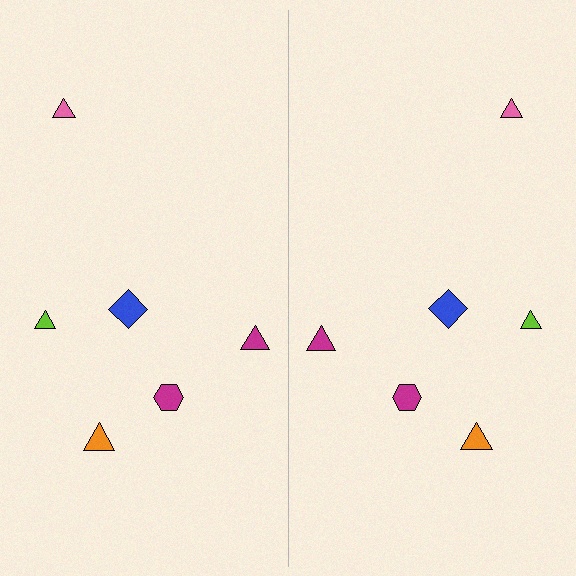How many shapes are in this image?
There are 12 shapes in this image.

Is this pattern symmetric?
Yes, this pattern has bilateral (reflection) symmetry.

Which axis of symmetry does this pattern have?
The pattern has a vertical axis of symmetry running through the center of the image.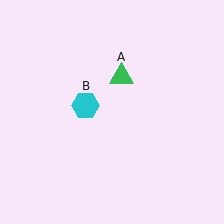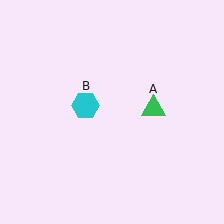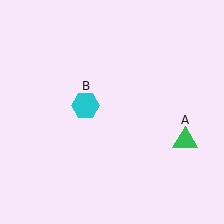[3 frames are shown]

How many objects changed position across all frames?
1 object changed position: green triangle (object A).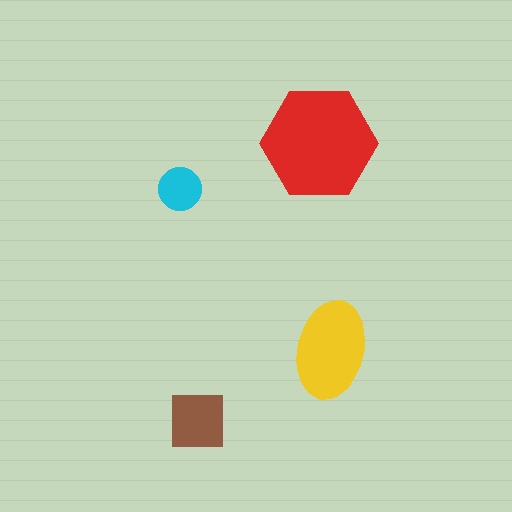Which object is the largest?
The red hexagon.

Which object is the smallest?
The cyan circle.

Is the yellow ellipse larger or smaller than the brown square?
Larger.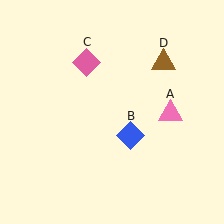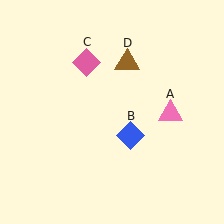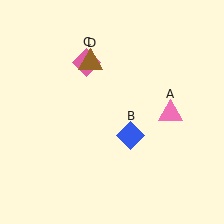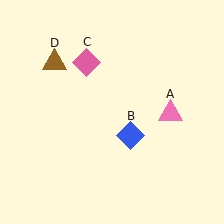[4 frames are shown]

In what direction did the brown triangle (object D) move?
The brown triangle (object D) moved left.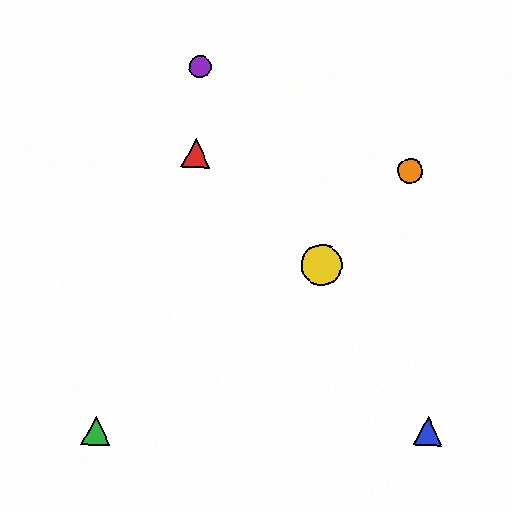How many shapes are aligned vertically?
2 shapes (the red triangle, the purple circle) are aligned vertically.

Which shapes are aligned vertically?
The red triangle, the purple circle are aligned vertically.